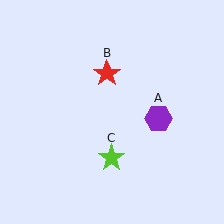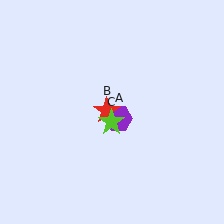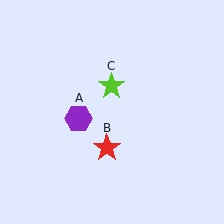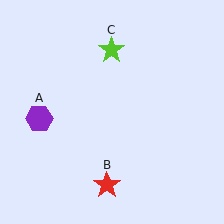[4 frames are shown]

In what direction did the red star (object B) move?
The red star (object B) moved down.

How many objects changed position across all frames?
3 objects changed position: purple hexagon (object A), red star (object B), lime star (object C).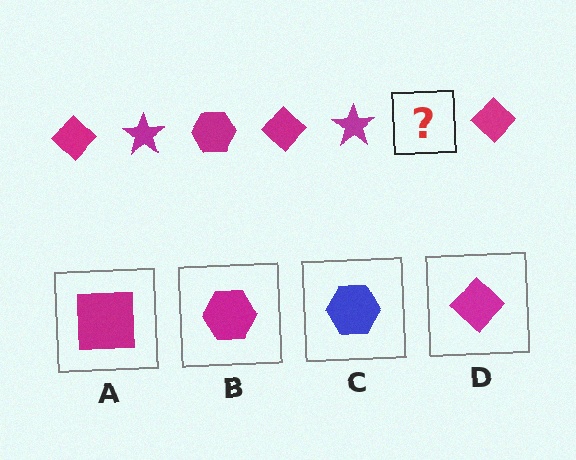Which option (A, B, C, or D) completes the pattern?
B.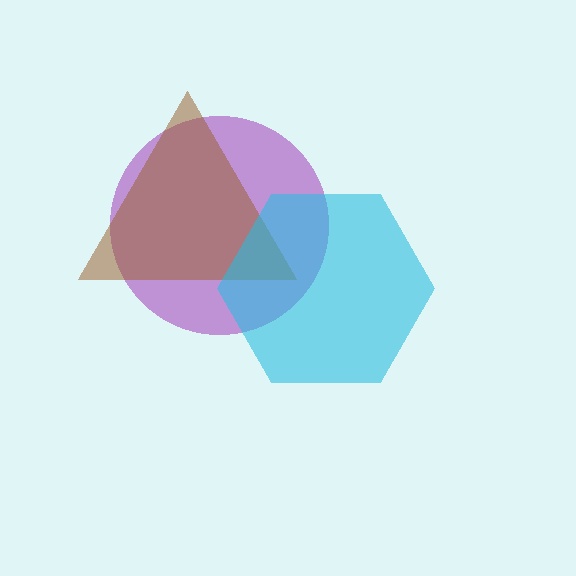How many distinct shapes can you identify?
There are 3 distinct shapes: a purple circle, a brown triangle, a cyan hexagon.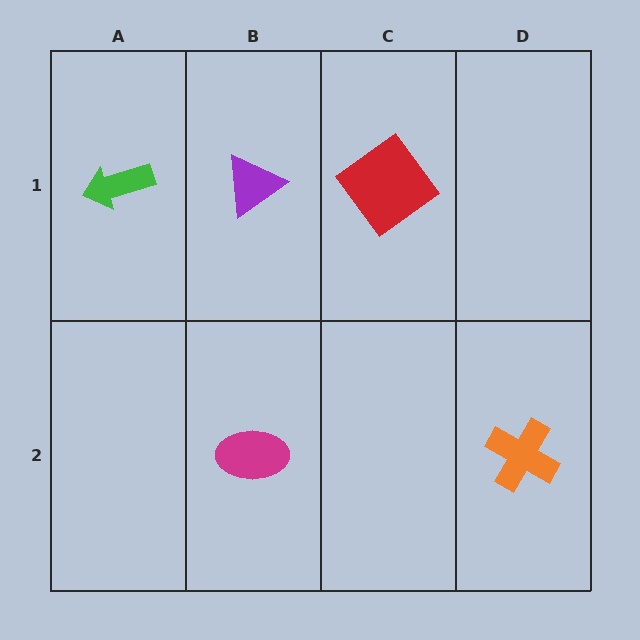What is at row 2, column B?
A magenta ellipse.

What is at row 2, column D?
An orange cross.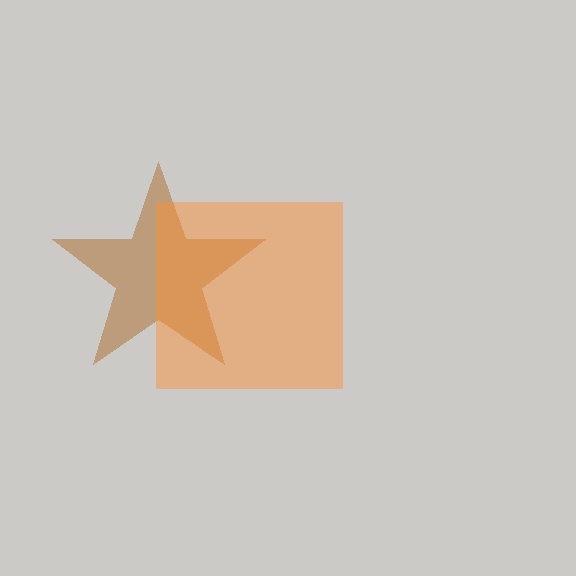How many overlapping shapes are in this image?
There are 2 overlapping shapes in the image.